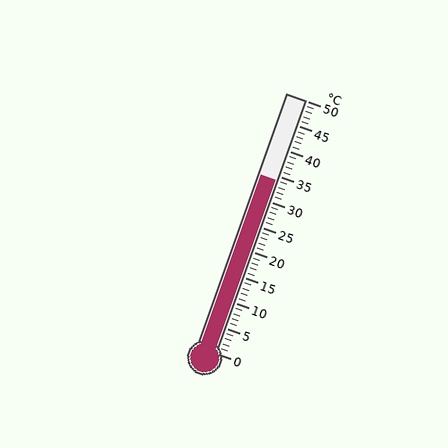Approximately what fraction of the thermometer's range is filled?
The thermometer is filled to approximately 70% of its range.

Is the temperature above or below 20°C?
The temperature is above 20°C.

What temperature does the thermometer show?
The thermometer shows approximately 34°C.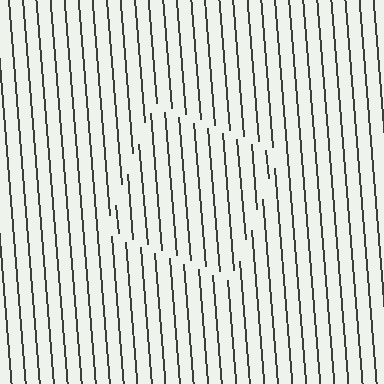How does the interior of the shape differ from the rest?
The interior of the shape contains the same grating, shifted by half a period — the contour is defined by the phase discontinuity where line-ends from the inner and outer gratings abut.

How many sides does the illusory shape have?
4 sides — the line-ends trace a square.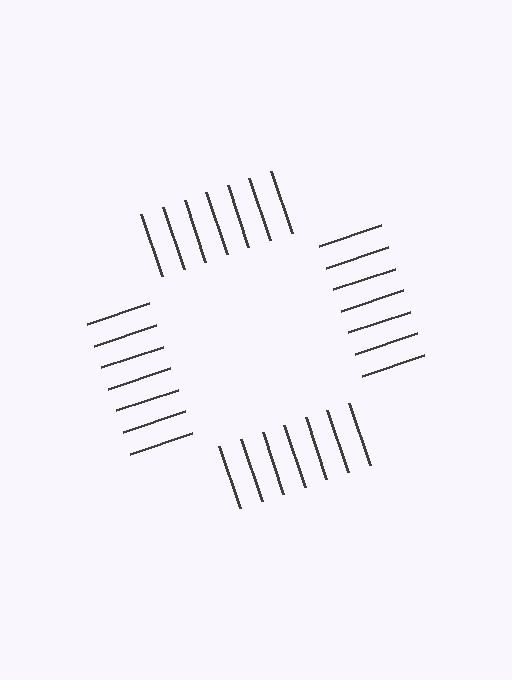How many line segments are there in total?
28 — 7 along each of the 4 edges.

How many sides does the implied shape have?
4 sides — the line-ends trace a square.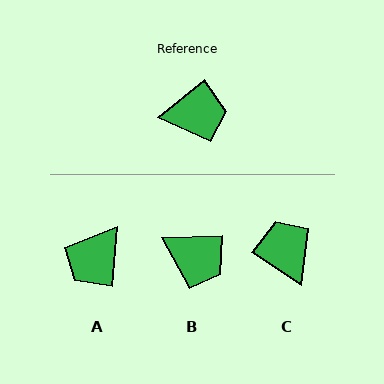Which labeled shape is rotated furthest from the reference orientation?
A, about 134 degrees away.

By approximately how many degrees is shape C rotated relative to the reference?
Approximately 107 degrees counter-clockwise.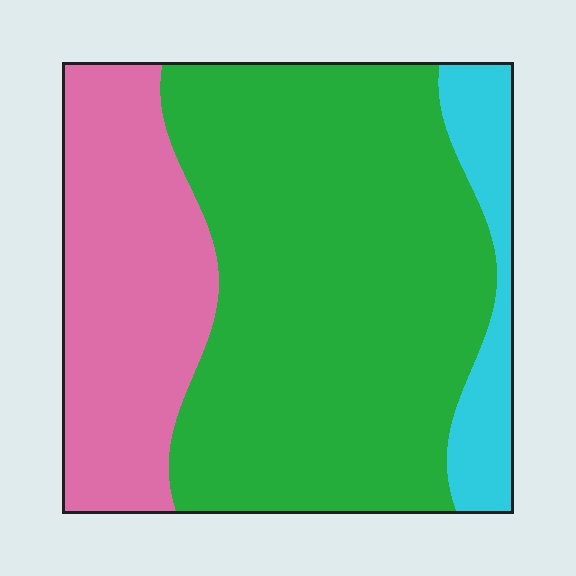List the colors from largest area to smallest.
From largest to smallest: green, pink, cyan.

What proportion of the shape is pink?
Pink takes up about one quarter (1/4) of the shape.